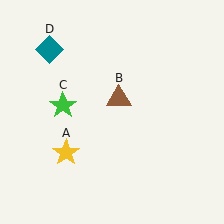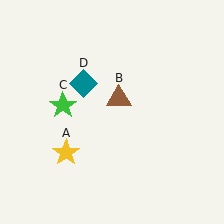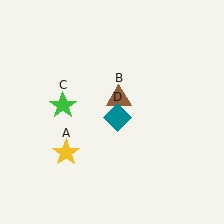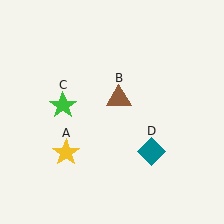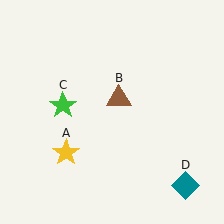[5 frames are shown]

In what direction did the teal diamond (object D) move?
The teal diamond (object D) moved down and to the right.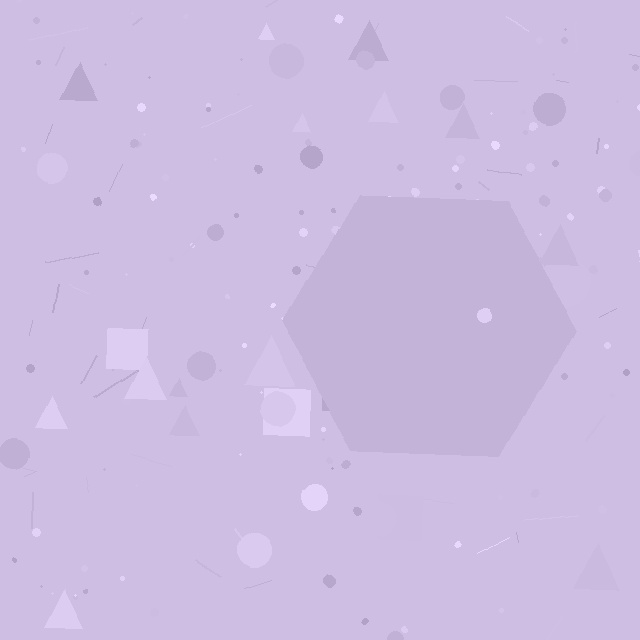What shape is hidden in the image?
A hexagon is hidden in the image.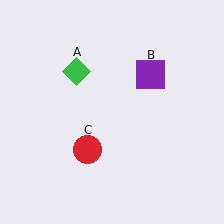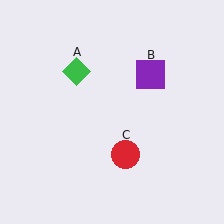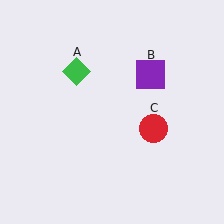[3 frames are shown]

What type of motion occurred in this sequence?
The red circle (object C) rotated counterclockwise around the center of the scene.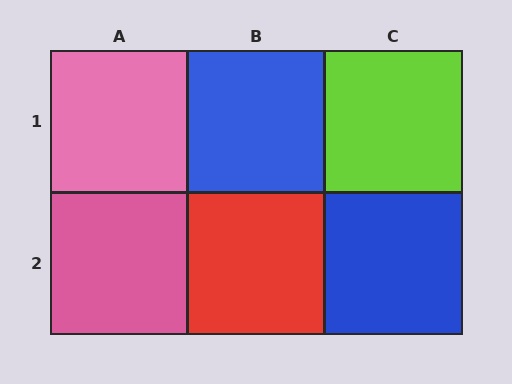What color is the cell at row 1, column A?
Pink.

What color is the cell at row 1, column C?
Lime.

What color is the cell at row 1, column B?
Blue.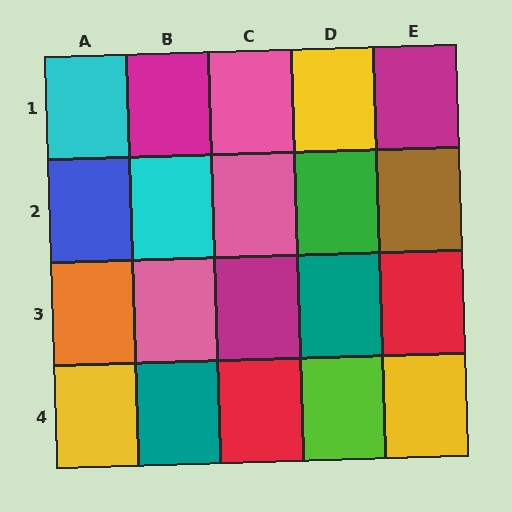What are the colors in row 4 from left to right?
Yellow, teal, red, lime, yellow.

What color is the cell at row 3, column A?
Orange.